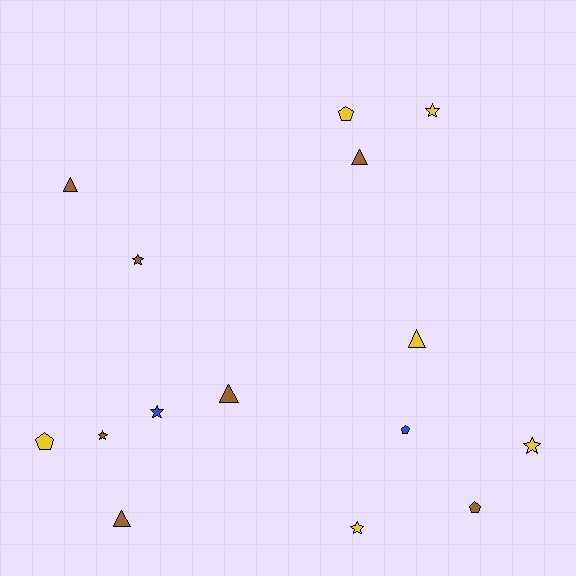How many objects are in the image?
There are 15 objects.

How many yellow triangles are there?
There is 1 yellow triangle.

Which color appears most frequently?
Brown, with 7 objects.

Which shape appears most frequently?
Star, with 6 objects.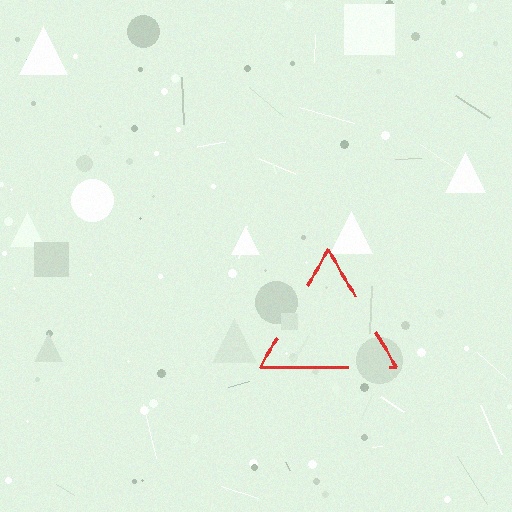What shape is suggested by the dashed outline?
The dashed outline suggests a triangle.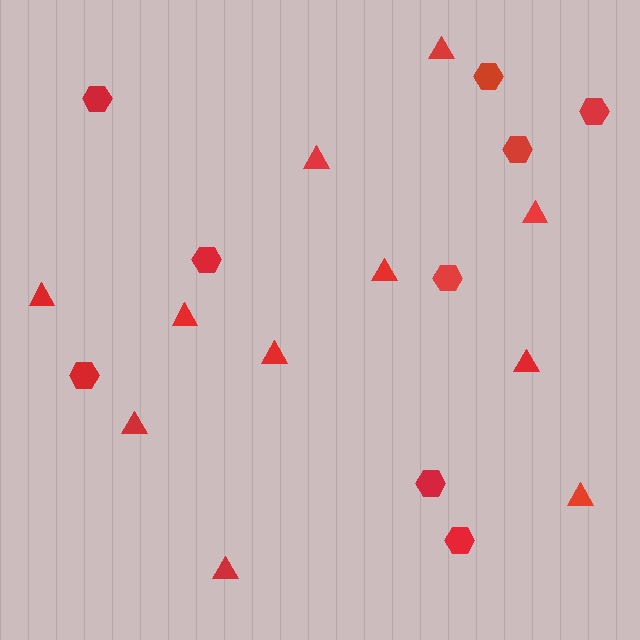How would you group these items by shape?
There are 2 groups: one group of hexagons (9) and one group of triangles (11).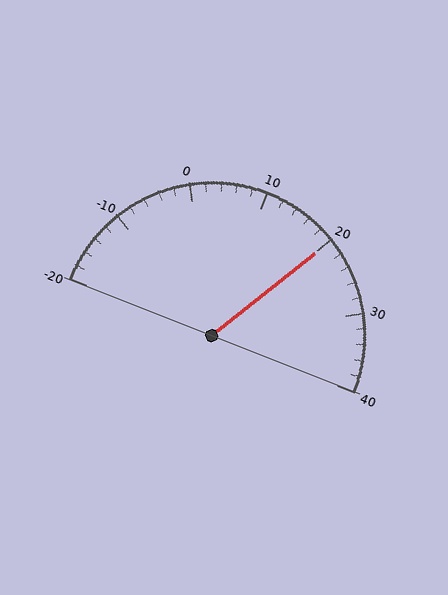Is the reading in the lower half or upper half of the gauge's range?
The reading is in the upper half of the range (-20 to 40).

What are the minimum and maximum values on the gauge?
The gauge ranges from -20 to 40.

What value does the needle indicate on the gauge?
The needle indicates approximately 20.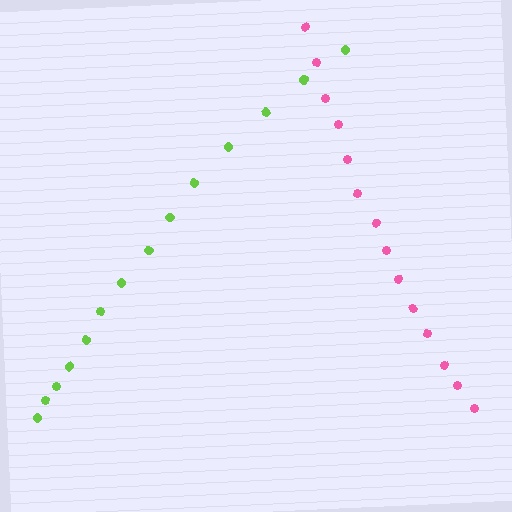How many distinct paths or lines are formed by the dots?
There are 2 distinct paths.